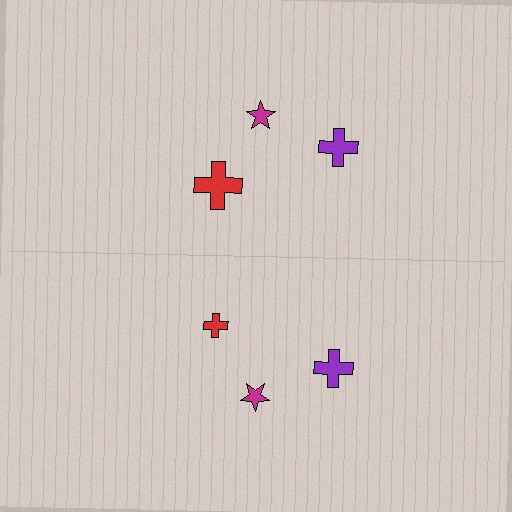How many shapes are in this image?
There are 6 shapes in this image.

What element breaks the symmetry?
The red cross on the bottom side has a different size than its mirror counterpart.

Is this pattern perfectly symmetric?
No, the pattern is not perfectly symmetric. The red cross on the bottom side has a different size than its mirror counterpart.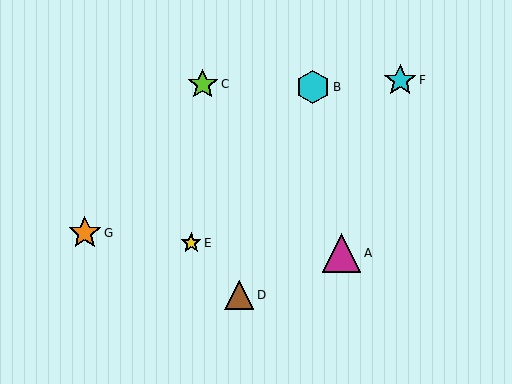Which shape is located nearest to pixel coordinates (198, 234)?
The yellow star (labeled E) at (191, 243) is nearest to that location.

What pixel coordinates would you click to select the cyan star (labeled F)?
Click at (400, 80) to select the cyan star F.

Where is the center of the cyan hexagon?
The center of the cyan hexagon is at (313, 87).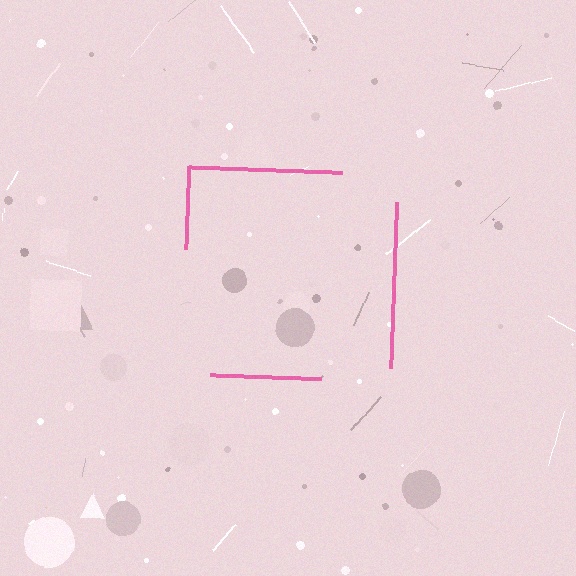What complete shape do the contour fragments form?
The contour fragments form a square.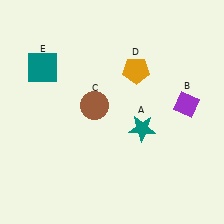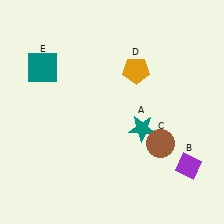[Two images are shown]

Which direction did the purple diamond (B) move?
The purple diamond (B) moved down.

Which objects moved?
The objects that moved are: the purple diamond (B), the brown circle (C).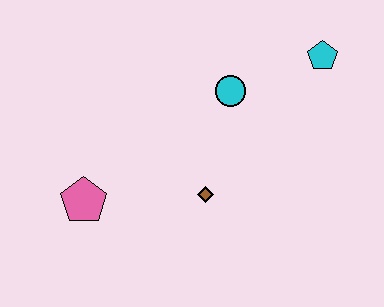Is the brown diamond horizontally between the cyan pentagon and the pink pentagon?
Yes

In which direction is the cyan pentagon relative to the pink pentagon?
The cyan pentagon is to the right of the pink pentagon.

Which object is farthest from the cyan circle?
The pink pentagon is farthest from the cyan circle.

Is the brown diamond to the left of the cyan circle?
Yes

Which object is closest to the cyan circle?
The cyan pentagon is closest to the cyan circle.